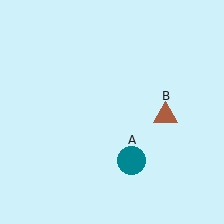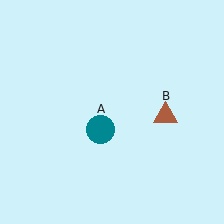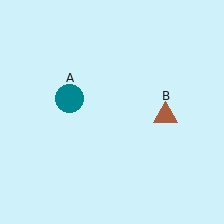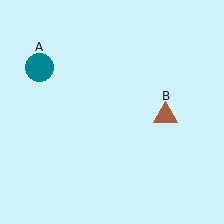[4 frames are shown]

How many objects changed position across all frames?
1 object changed position: teal circle (object A).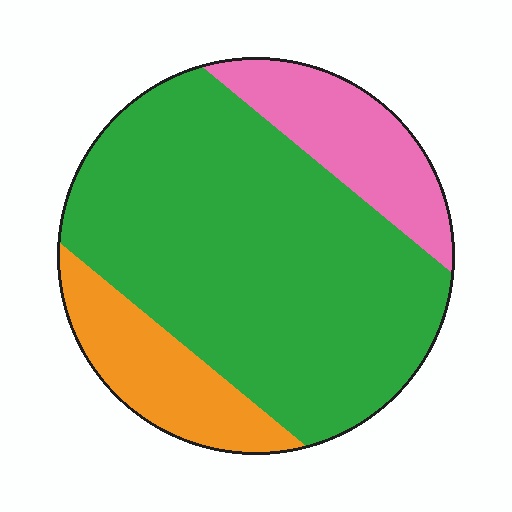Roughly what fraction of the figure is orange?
Orange covers roughly 15% of the figure.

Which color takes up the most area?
Green, at roughly 70%.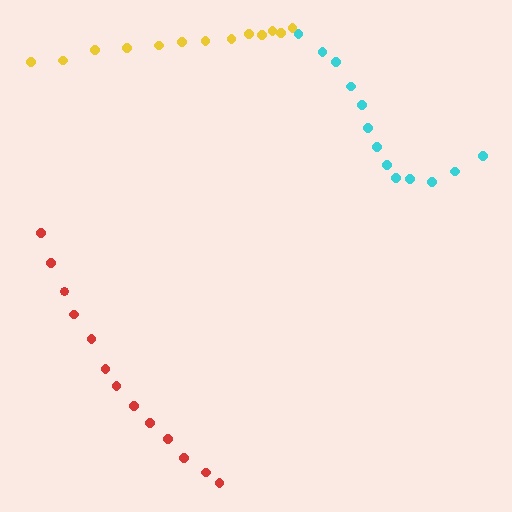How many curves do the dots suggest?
There are 3 distinct paths.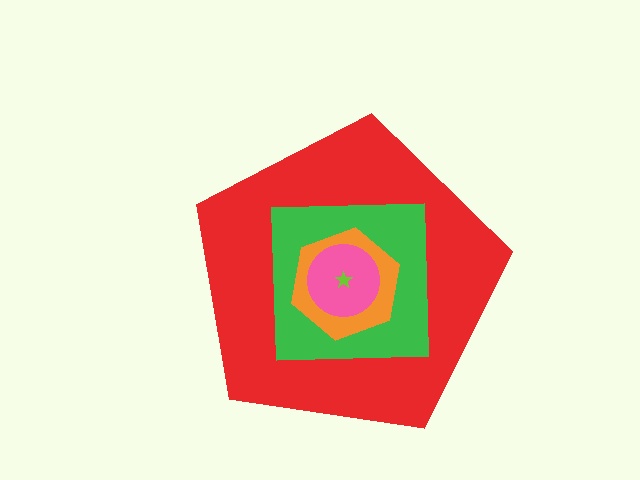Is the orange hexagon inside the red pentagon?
Yes.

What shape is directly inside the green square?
The orange hexagon.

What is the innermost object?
The lime star.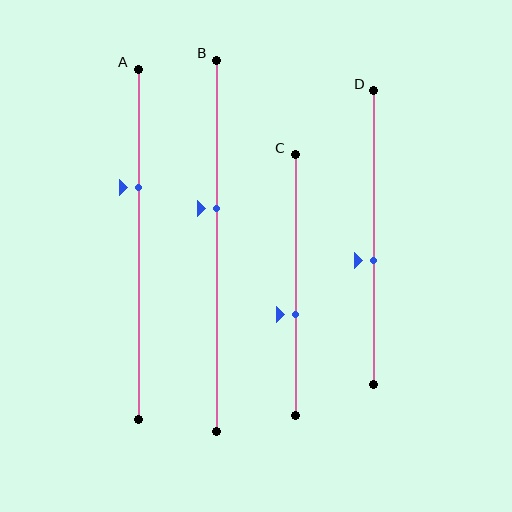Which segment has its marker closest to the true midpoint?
Segment D has its marker closest to the true midpoint.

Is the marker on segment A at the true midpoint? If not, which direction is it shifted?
No, the marker on segment A is shifted upward by about 16% of the segment length.